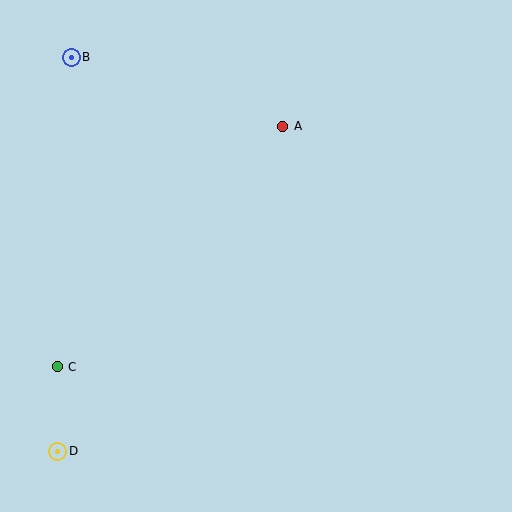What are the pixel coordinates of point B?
Point B is at (71, 57).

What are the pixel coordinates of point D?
Point D is at (58, 451).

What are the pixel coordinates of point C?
Point C is at (57, 367).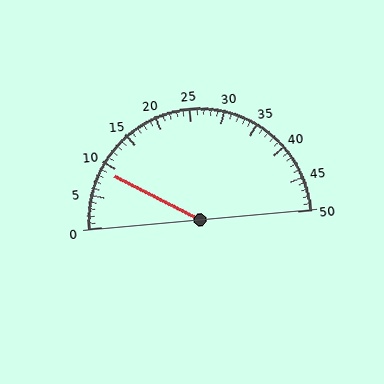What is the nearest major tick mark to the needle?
The nearest major tick mark is 10.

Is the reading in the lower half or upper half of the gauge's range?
The reading is in the lower half of the range (0 to 50).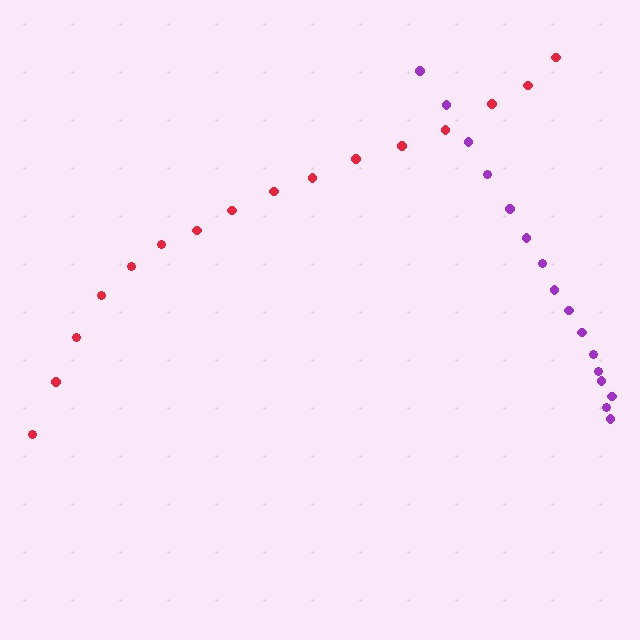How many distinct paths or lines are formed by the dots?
There are 2 distinct paths.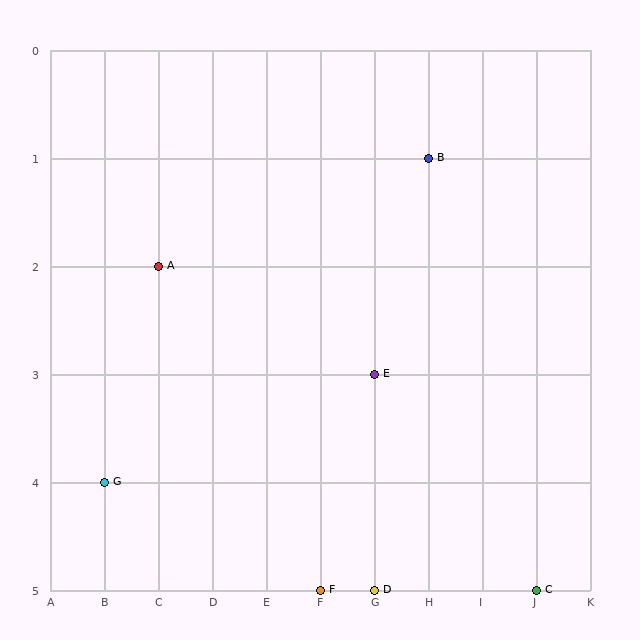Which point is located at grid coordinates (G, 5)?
Point D is at (G, 5).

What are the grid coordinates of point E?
Point E is at grid coordinates (G, 3).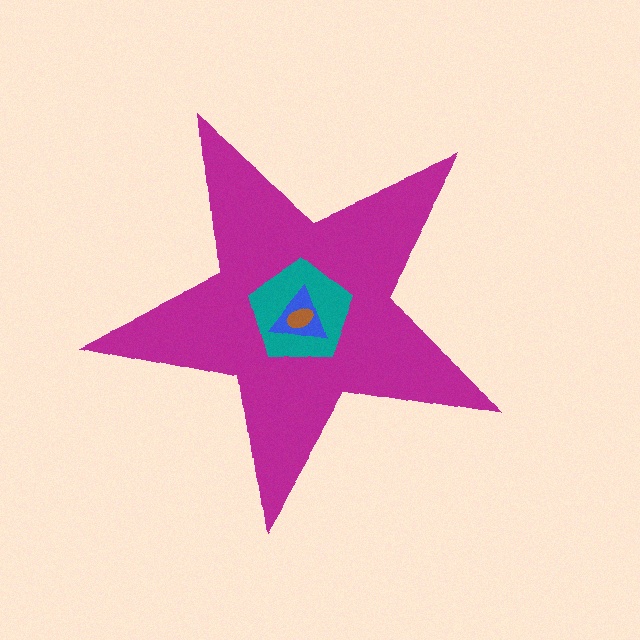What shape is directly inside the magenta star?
The teal pentagon.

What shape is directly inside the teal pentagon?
The blue triangle.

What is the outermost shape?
The magenta star.